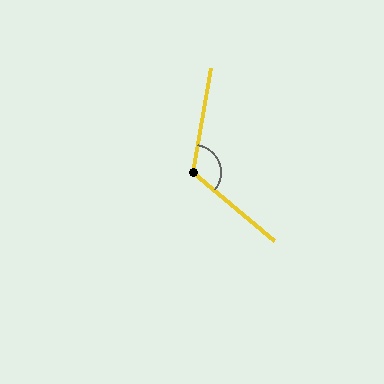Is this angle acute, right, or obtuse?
It is obtuse.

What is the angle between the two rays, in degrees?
Approximately 120 degrees.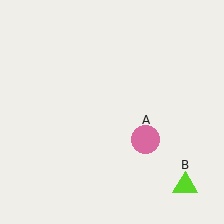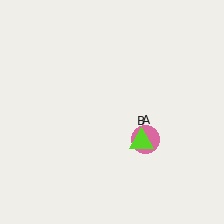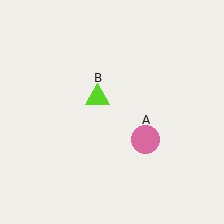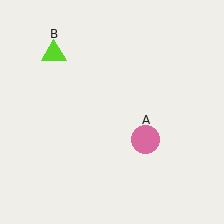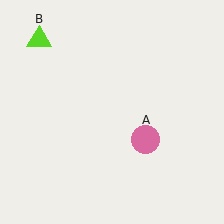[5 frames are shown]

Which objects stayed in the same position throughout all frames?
Pink circle (object A) remained stationary.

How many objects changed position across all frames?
1 object changed position: lime triangle (object B).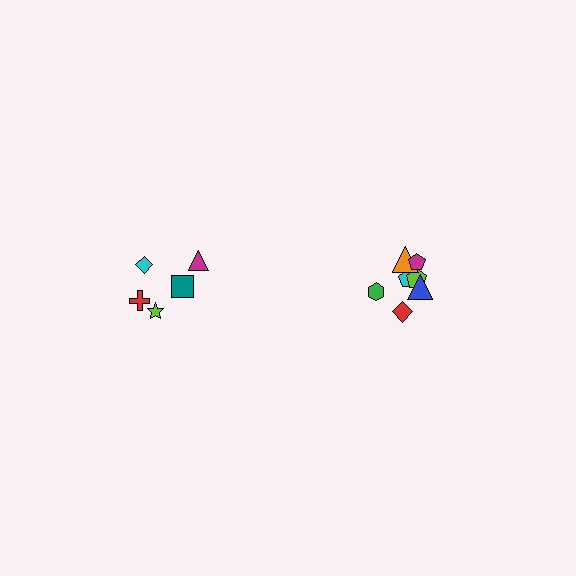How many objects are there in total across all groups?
There are 12 objects.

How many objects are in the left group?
There are 5 objects.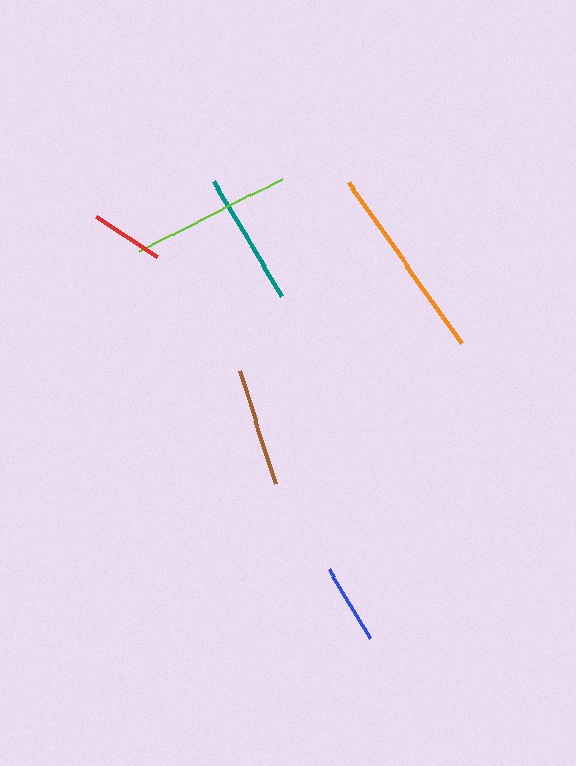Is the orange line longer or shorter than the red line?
The orange line is longer than the red line.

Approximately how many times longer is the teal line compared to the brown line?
The teal line is approximately 1.1 times the length of the brown line.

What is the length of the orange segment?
The orange segment is approximately 197 pixels long.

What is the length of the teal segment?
The teal segment is approximately 134 pixels long.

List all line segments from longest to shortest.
From longest to shortest: orange, lime, teal, brown, blue, red.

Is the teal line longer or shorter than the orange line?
The orange line is longer than the teal line.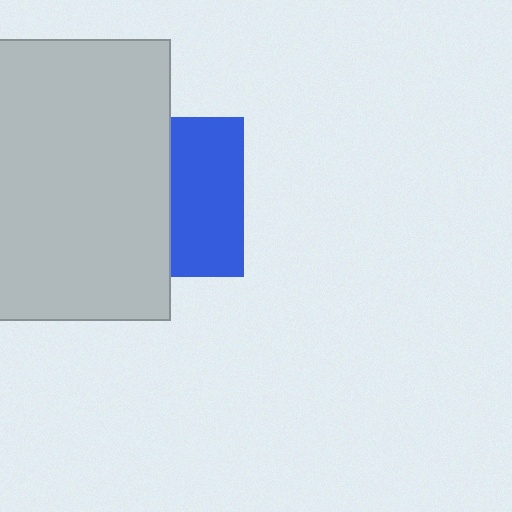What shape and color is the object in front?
The object in front is a light gray rectangle.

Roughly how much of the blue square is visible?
About half of it is visible (roughly 46%).